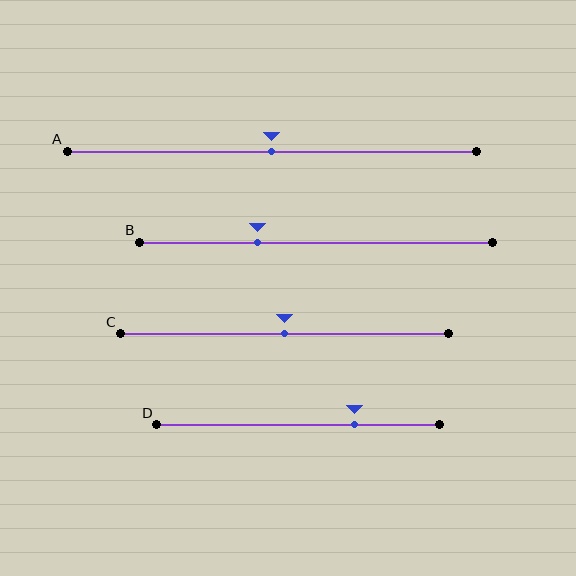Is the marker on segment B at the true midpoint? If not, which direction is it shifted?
No, the marker on segment B is shifted to the left by about 17% of the segment length.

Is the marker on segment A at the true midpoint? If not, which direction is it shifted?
Yes, the marker on segment A is at the true midpoint.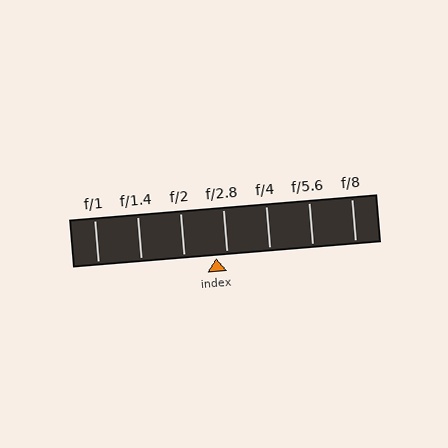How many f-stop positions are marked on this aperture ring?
There are 7 f-stop positions marked.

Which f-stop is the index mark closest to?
The index mark is closest to f/2.8.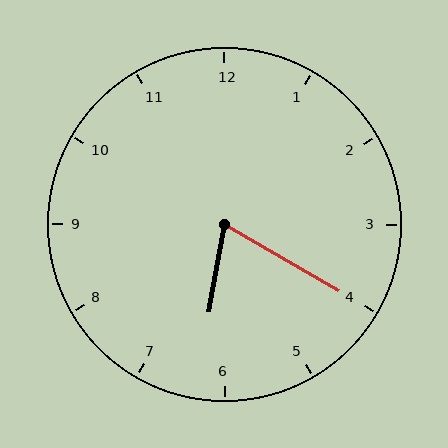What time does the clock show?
6:20.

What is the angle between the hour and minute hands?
Approximately 70 degrees.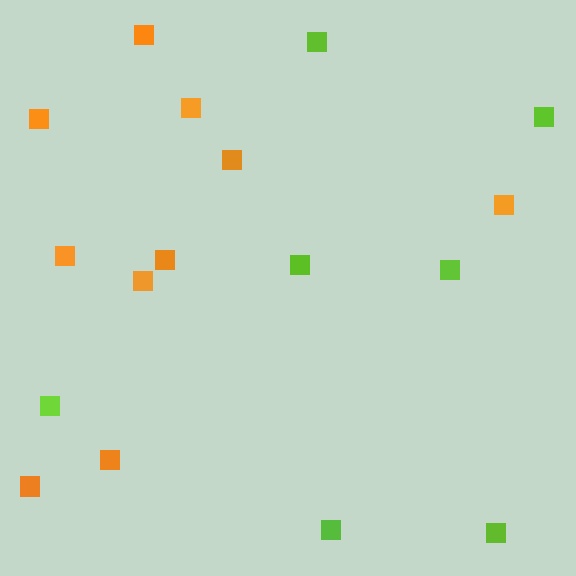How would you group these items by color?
There are 2 groups: one group of orange squares (10) and one group of lime squares (7).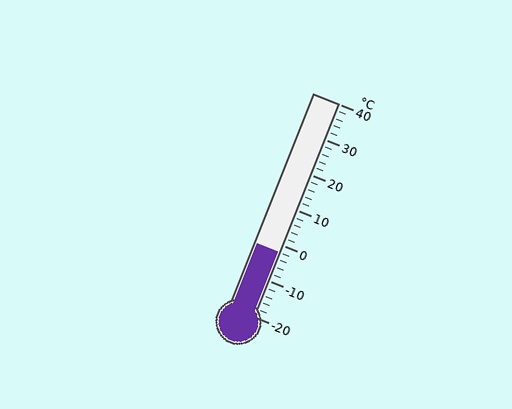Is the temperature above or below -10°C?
The temperature is above -10°C.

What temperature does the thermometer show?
The thermometer shows approximately -2°C.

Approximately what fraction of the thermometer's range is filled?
The thermometer is filled to approximately 30% of its range.